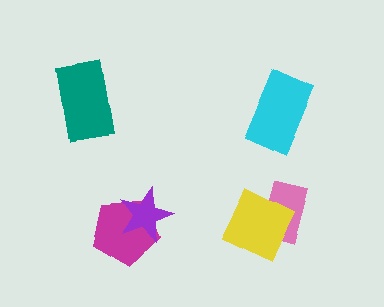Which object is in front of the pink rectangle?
The yellow square is in front of the pink rectangle.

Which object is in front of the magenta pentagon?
The purple star is in front of the magenta pentagon.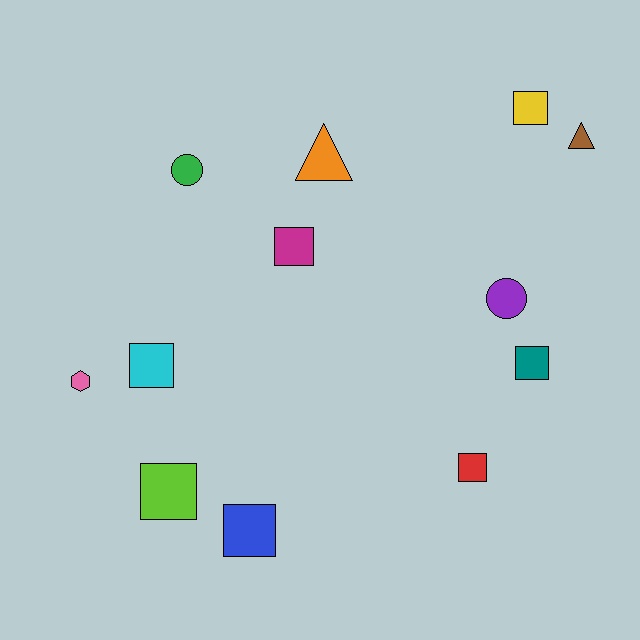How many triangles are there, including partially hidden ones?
There are 2 triangles.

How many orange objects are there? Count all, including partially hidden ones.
There is 1 orange object.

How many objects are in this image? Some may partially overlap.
There are 12 objects.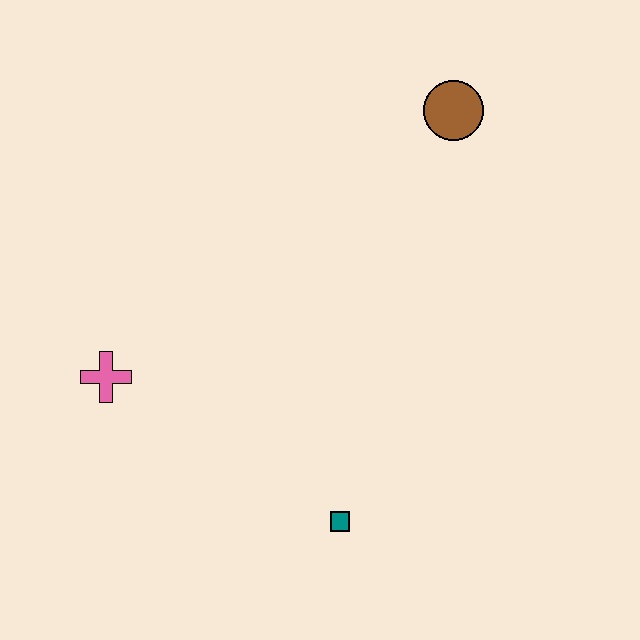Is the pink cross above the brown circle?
No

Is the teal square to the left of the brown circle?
Yes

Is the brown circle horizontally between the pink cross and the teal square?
No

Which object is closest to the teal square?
The pink cross is closest to the teal square.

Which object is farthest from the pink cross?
The brown circle is farthest from the pink cross.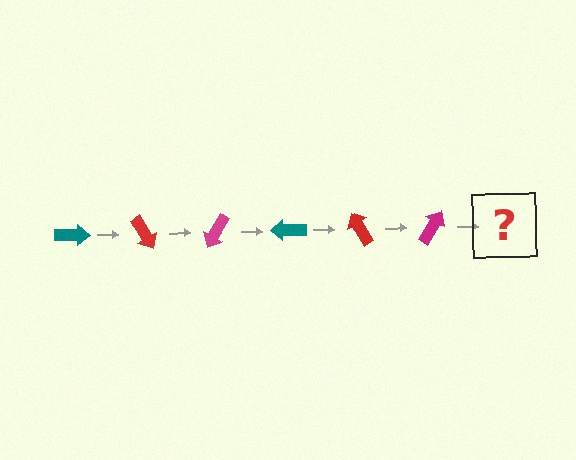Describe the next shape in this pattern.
It should be a teal arrow, rotated 360 degrees from the start.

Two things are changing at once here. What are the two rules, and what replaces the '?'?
The two rules are that it rotates 60 degrees each step and the color cycles through teal, red, and magenta. The '?' should be a teal arrow, rotated 360 degrees from the start.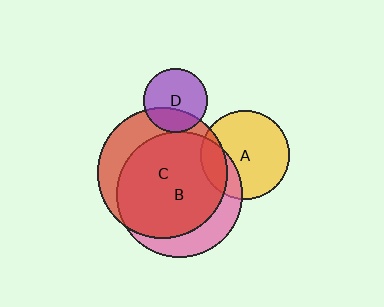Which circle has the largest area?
Circle C (red).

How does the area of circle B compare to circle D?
Approximately 3.9 times.